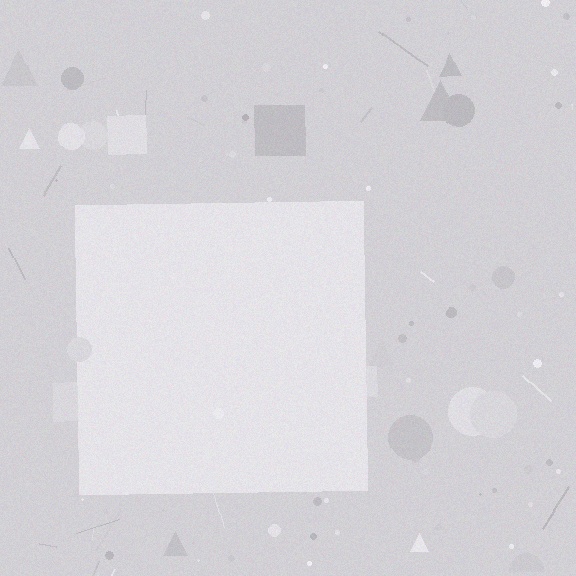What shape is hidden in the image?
A square is hidden in the image.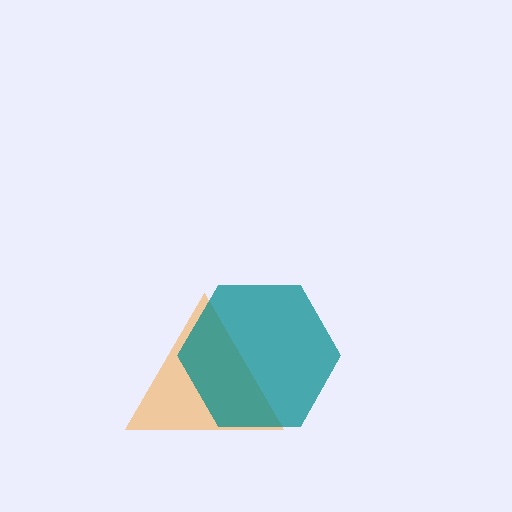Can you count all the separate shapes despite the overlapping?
Yes, there are 2 separate shapes.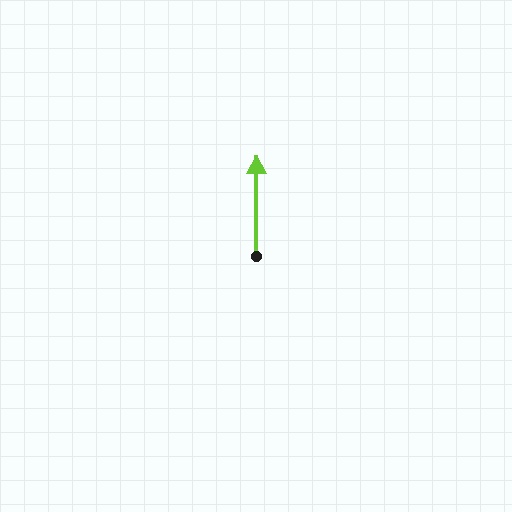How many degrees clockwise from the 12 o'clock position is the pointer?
Approximately 0 degrees.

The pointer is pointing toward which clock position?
Roughly 12 o'clock.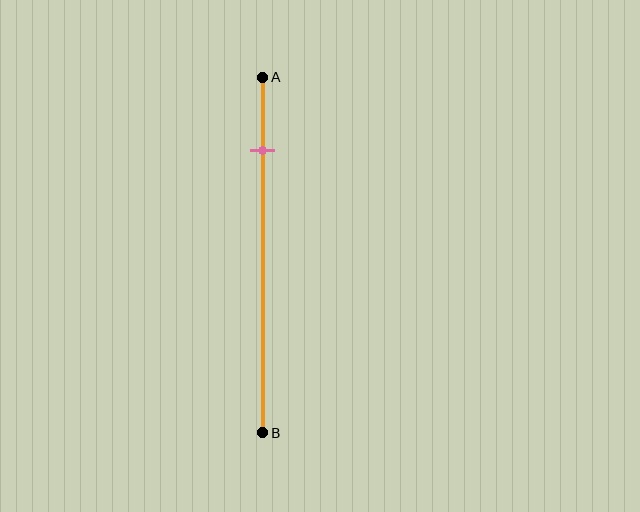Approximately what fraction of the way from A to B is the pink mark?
The pink mark is approximately 20% of the way from A to B.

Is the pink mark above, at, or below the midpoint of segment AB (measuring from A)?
The pink mark is above the midpoint of segment AB.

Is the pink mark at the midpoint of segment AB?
No, the mark is at about 20% from A, not at the 50% midpoint.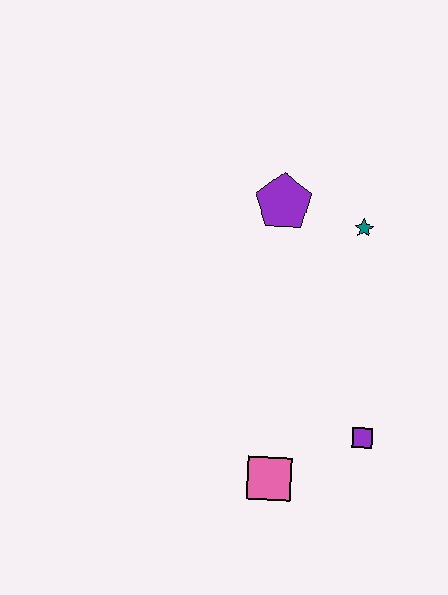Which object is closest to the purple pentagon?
The teal star is closest to the purple pentagon.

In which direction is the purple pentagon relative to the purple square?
The purple pentagon is above the purple square.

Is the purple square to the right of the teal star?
Yes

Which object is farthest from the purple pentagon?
The pink square is farthest from the purple pentagon.